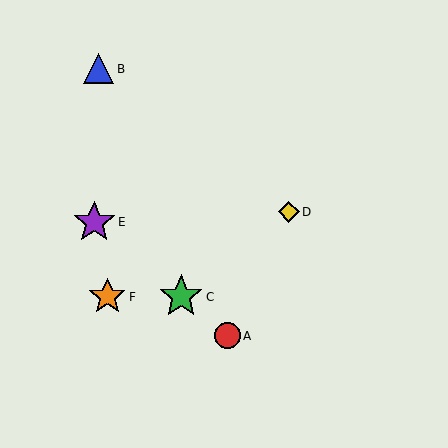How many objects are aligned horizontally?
2 objects (C, F) are aligned horizontally.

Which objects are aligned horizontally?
Objects C, F are aligned horizontally.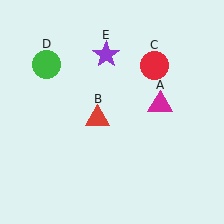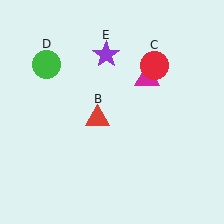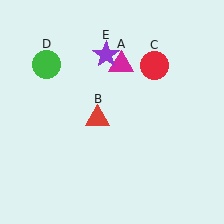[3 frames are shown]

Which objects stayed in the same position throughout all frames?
Red triangle (object B) and red circle (object C) and green circle (object D) and purple star (object E) remained stationary.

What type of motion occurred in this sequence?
The magenta triangle (object A) rotated counterclockwise around the center of the scene.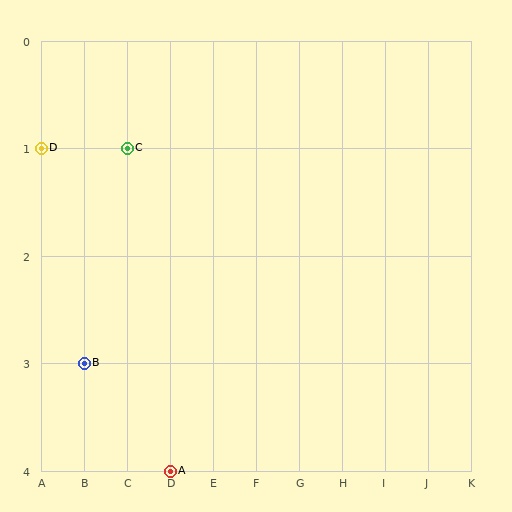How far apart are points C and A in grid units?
Points C and A are 1 column and 3 rows apart (about 3.2 grid units diagonally).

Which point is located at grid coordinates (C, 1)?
Point C is at (C, 1).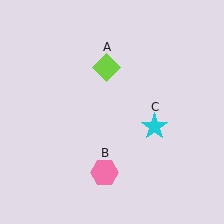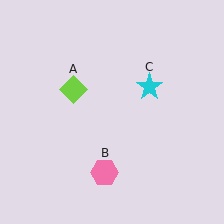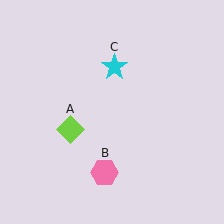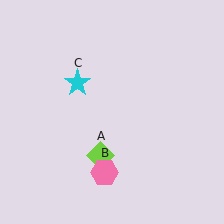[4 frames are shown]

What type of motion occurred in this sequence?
The lime diamond (object A), cyan star (object C) rotated counterclockwise around the center of the scene.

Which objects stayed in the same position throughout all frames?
Pink hexagon (object B) remained stationary.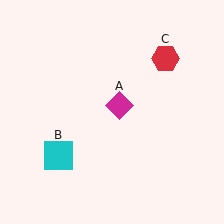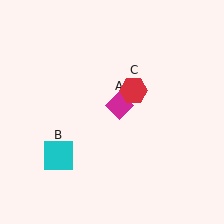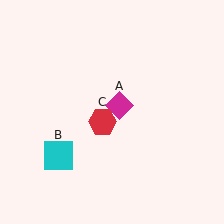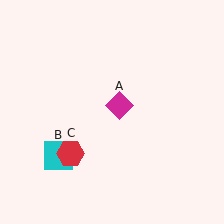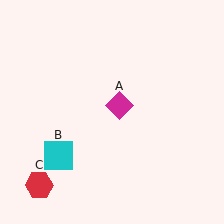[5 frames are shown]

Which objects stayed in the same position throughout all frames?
Magenta diamond (object A) and cyan square (object B) remained stationary.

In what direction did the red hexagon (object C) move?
The red hexagon (object C) moved down and to the left.